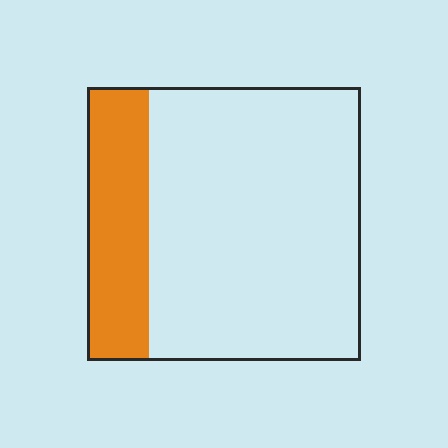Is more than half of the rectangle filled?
No.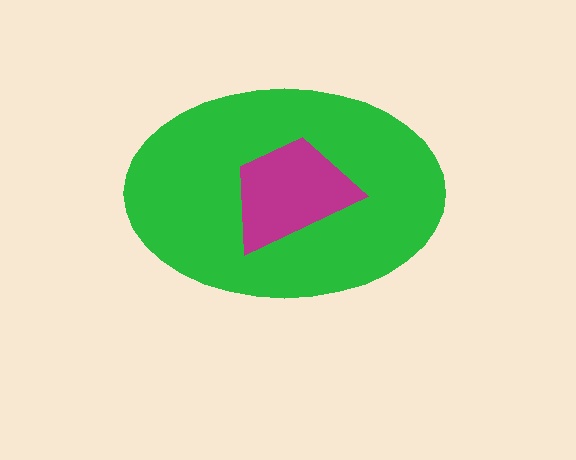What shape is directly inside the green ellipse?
The magenta trapezoid.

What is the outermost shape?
The green ellipse.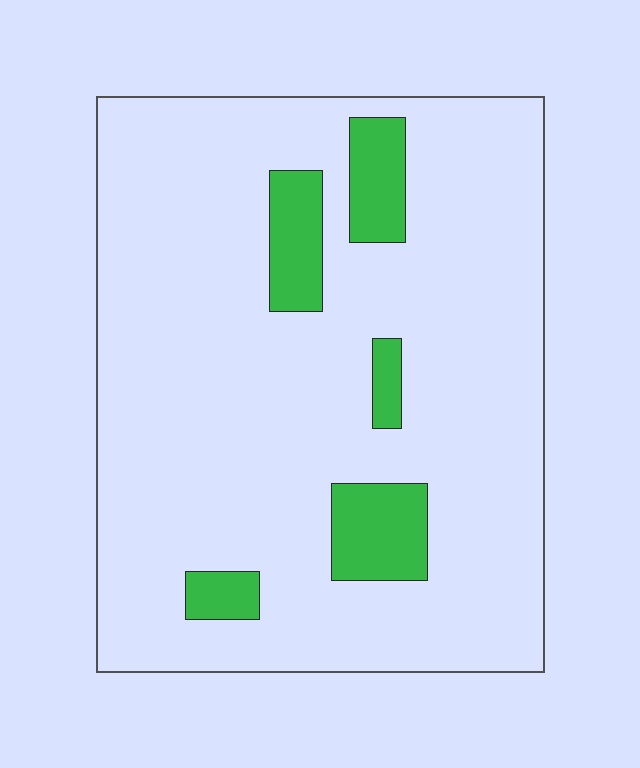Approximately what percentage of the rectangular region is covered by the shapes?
Approximately 10%.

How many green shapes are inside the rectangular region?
5.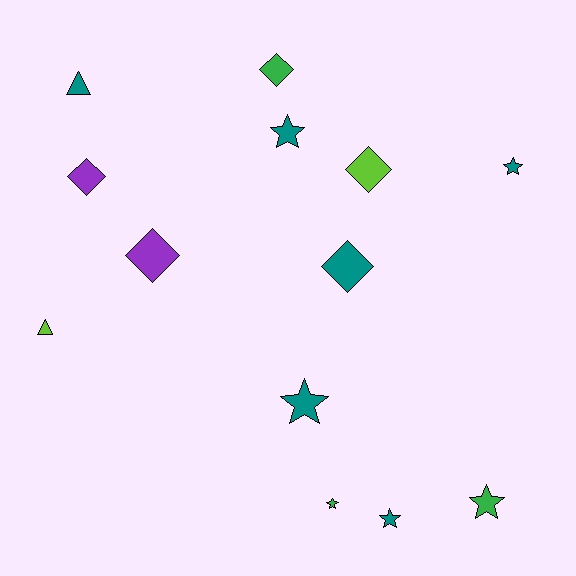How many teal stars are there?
There are 4 teal stars.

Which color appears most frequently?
Teal, with 6 objects.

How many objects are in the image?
There are 13 objects.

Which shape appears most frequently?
Star, with 6 objects.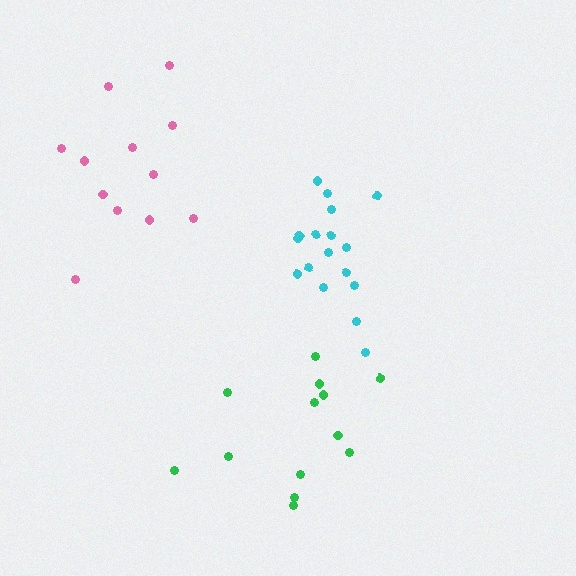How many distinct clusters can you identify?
There are 3 distinct clusters.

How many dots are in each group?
Group 1: 17 dots, Group 2: 13 dots, Group 3: 12 dots (42 total).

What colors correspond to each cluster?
The clusters are colored: cyan, green, pink.